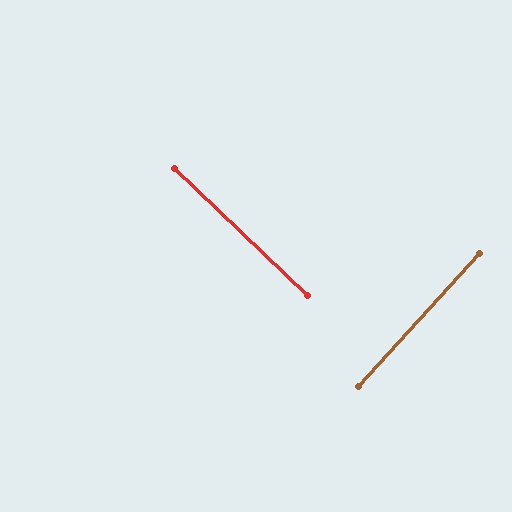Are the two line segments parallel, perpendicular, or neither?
Perpendicular — they meet at approximately 88°.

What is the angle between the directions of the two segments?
Approximately 88 degrees.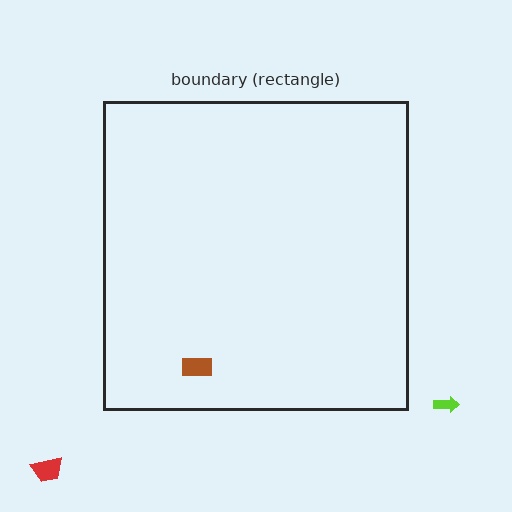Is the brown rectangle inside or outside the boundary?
Inside.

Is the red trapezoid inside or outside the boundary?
Outside.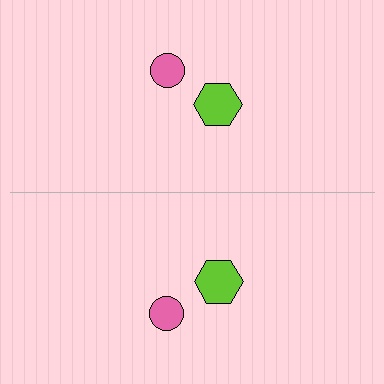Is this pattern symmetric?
Yes, this pattern has bilateral (reflection) symmetry.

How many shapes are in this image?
There are 4 shapes in this image.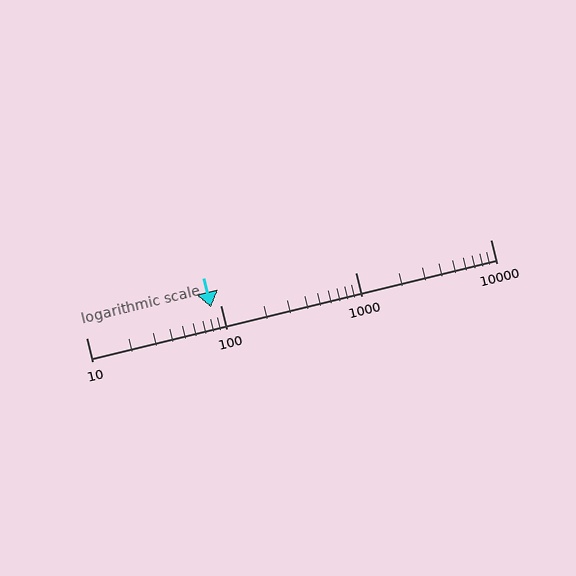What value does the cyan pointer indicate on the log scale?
The pointer indicates approximately 84.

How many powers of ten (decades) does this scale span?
The scale spans 3 decades, from 10 to 10000.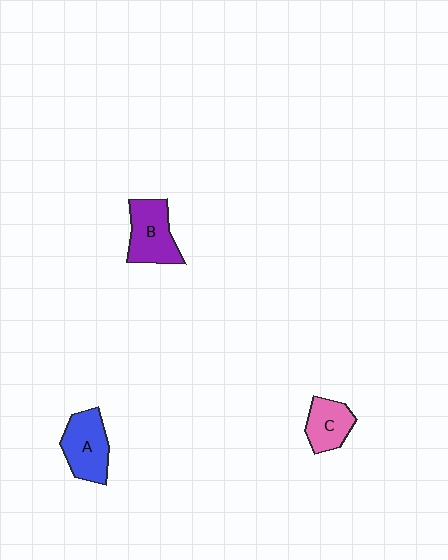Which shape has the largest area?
Shape B (purple).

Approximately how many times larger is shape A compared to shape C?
Approximately 1.3 times.